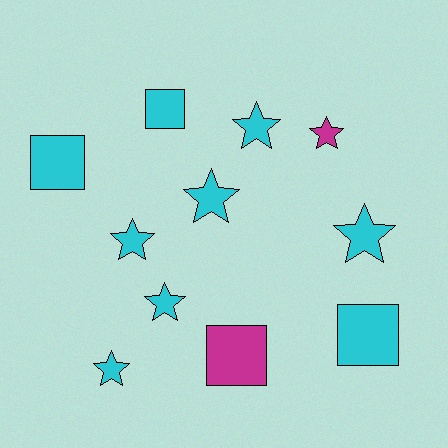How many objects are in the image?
There are 11 objects.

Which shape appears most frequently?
Star, with 7 objects.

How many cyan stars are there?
There are 6 cyan stars.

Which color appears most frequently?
Cyan, with 9 objects.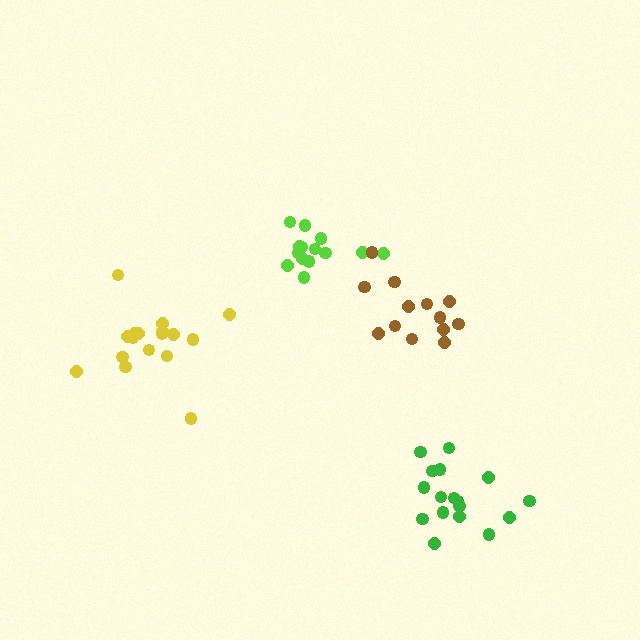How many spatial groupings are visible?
There are 4 spatial groupings.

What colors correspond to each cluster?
The clusters are colored: yellow, lime, green, brown.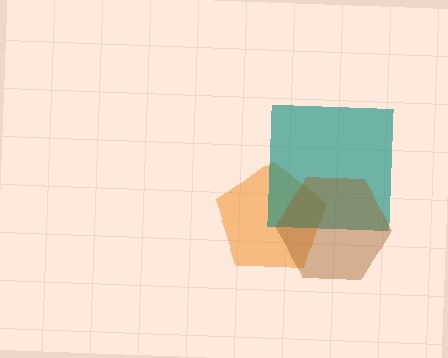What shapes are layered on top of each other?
The layered shapes are: an orange pentagon, a teal square, a brown hexagon.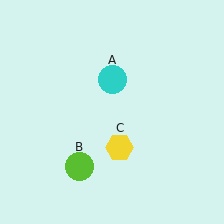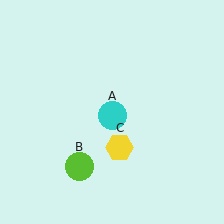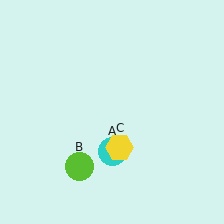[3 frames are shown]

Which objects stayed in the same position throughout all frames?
Lime circle (object B) and yellow hexagon (object C) remained stationary.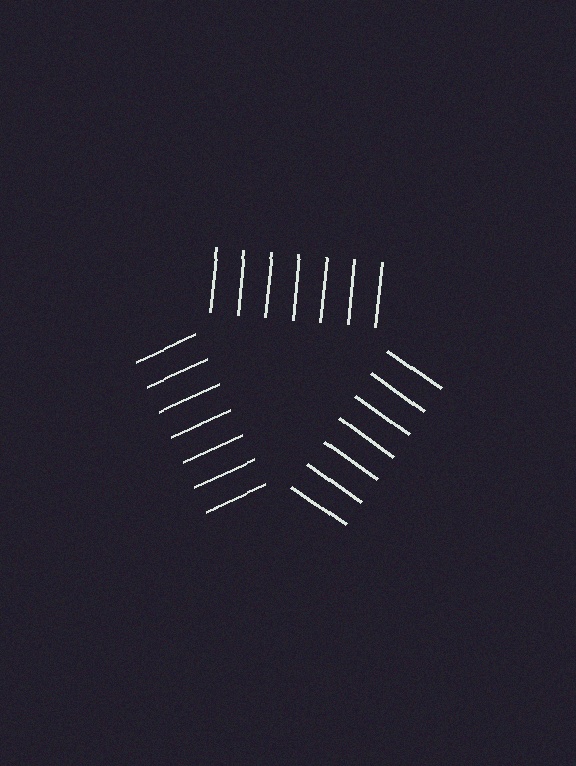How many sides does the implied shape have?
3 sides — the line-ends trace a triangle.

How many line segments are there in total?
21 — 7 along each of the 3 edges.